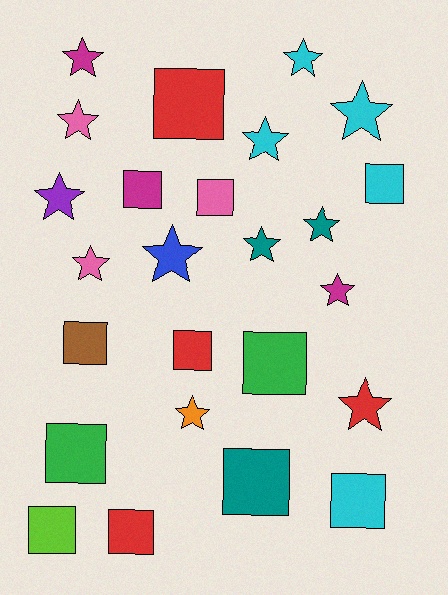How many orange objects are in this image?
There is 1 orange object.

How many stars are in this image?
There are 13 stars.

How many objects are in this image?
There are 25 objects.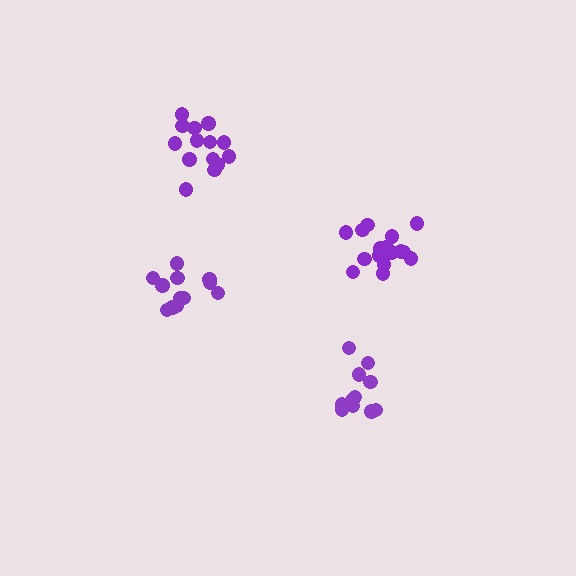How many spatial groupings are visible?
There are 4 spatial groupings.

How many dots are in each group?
Group 1: 11 dots, Group 2: 14 dots, Group 3: 16 dots, Group 4: 12 dots (53 total).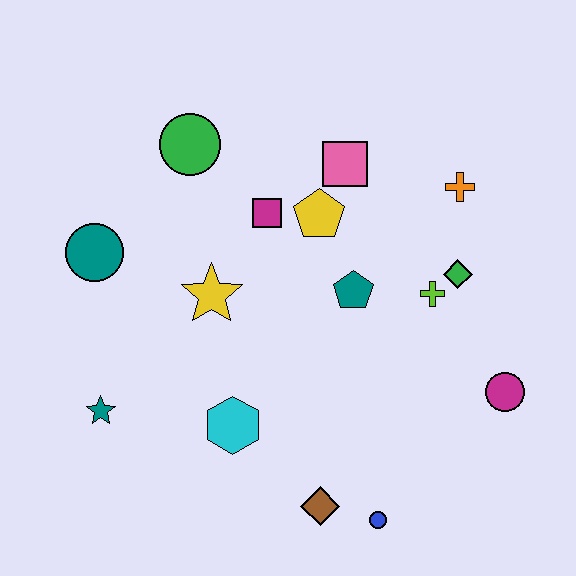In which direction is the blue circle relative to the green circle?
The blue circle is below the green circle.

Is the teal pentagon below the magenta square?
Yes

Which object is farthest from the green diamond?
The teal star is farthest from the green diamond.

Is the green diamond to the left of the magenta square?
No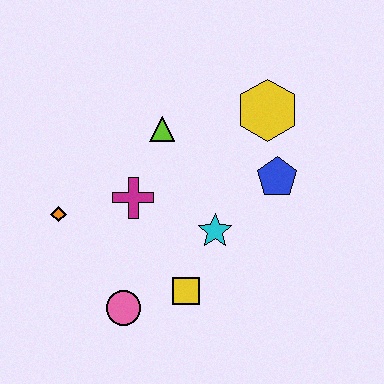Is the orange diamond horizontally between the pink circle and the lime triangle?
No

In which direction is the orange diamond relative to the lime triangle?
The orange diamond is to the left of the lime triangle.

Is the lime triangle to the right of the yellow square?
No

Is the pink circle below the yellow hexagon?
Yes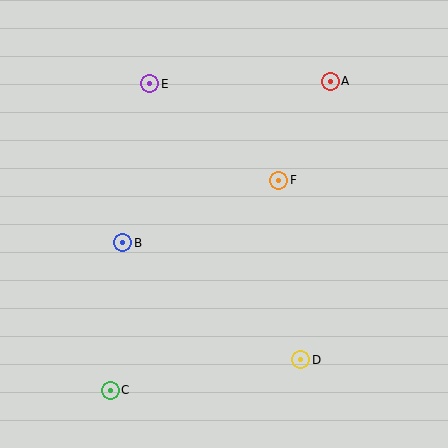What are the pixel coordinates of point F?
Point F is at (279, 180).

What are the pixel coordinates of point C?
Point C is at (110, 390).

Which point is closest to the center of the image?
Point F at (279, 180) is closest to the center.